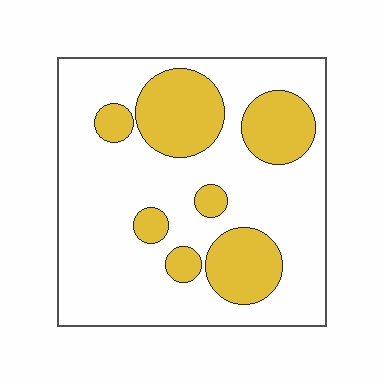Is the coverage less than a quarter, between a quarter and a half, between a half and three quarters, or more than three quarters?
Between a quarter and a half.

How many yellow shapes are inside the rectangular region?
7.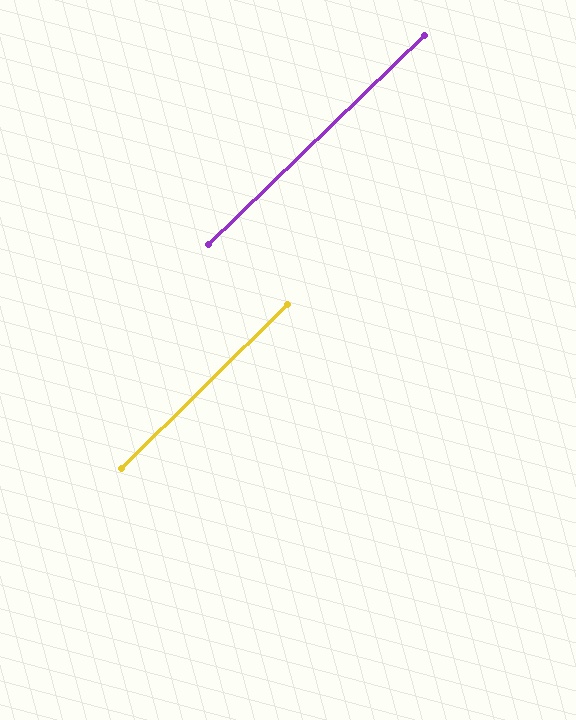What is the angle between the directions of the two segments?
Approximately 1 degree.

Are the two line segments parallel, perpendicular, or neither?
Parallel — their directions differ by only 0.5°.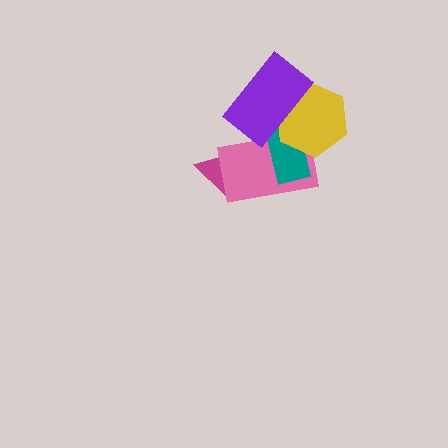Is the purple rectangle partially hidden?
No, no other shape covers it.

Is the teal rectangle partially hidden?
Yes, it is partially covered by another shape.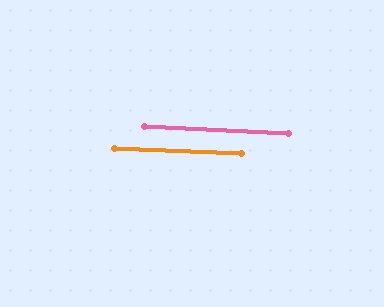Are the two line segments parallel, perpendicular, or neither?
Parallel — their directions differ by only 0.5°.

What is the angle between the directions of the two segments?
Approximately 1 degree.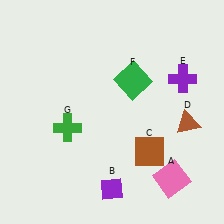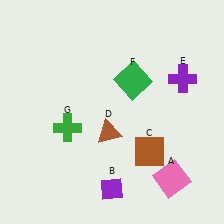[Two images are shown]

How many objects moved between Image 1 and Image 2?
1 object moved between the two images.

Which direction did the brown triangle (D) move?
The brown triangle (D) moved left.